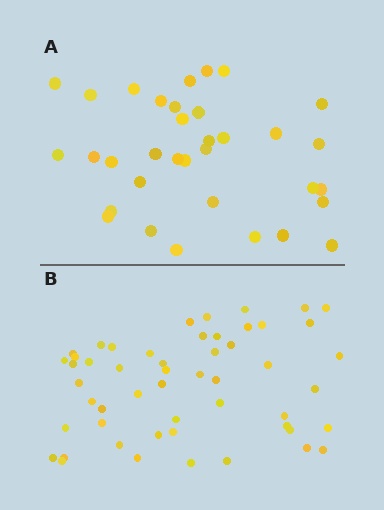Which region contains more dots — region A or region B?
Region B (the bottom region) has more dots.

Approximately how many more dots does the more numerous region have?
Region B has approximately 20 more dots than region A.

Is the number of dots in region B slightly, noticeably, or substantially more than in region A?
Region B has substantially more. The ratio is roughly 1.5 to 1.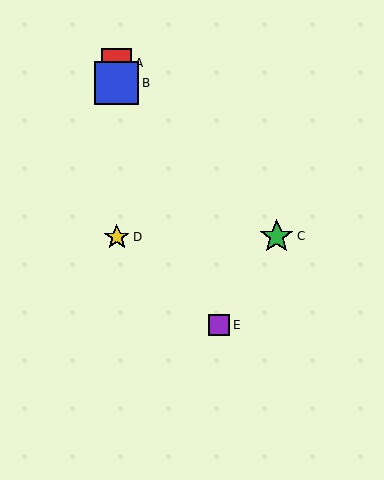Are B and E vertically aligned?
No, B is at x≈117 and E is at x≈219.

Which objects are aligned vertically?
Objects A, B, D are aligned vertically.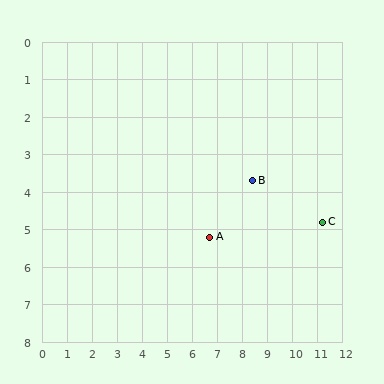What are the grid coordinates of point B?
Point B is at approximately (8.4, 3.7).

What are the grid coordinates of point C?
Point C is at approximately (11.2, 4.8).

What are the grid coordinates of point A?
Point A is at approximately (6.7, 5.2).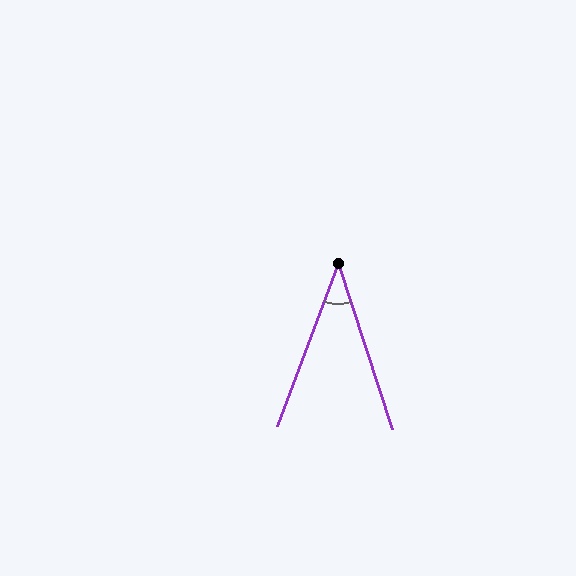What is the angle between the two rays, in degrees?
Approximately 39 degrees.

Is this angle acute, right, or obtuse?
It is acute.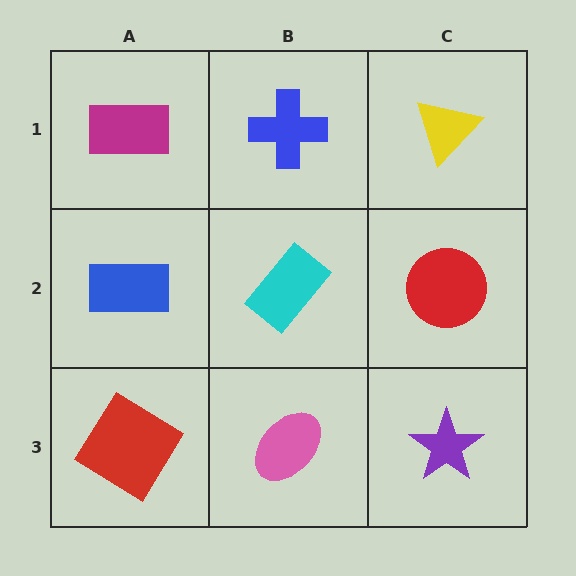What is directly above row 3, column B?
A cyan rectangle.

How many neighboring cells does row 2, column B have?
4.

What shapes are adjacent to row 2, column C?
A yellow triangle (row 1, column C), a purple star (row 3, column C), a cyan rectangle (row 2, column B).